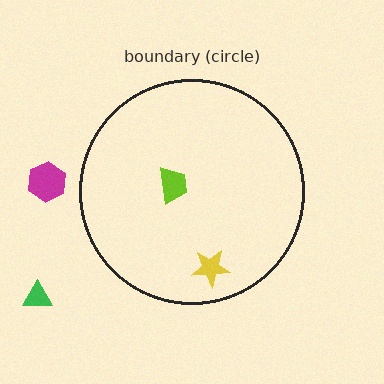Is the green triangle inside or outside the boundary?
Outside.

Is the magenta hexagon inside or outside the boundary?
Outside.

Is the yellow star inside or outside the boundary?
Inside.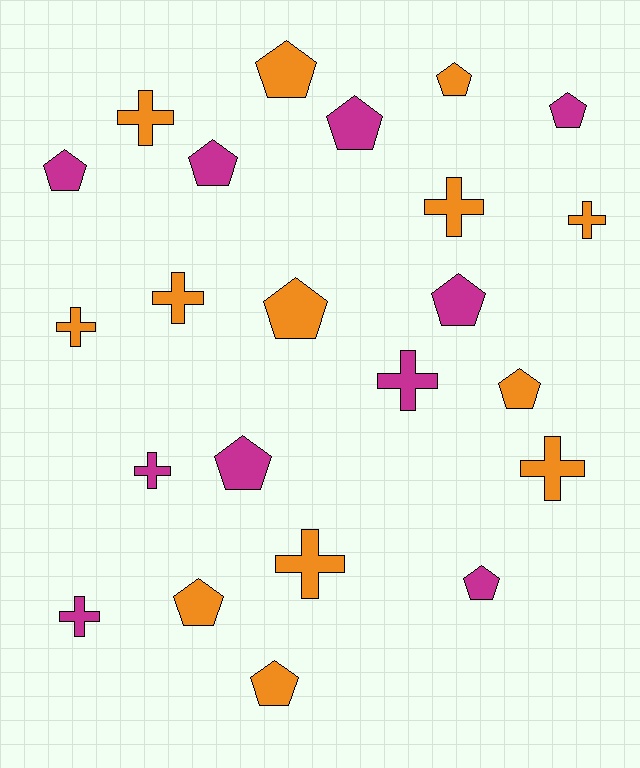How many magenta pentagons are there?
There are 7 magenta pentagons.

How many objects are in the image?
There are 23 objects.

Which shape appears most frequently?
Pentagon, with 13 objects.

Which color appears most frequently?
Orange, with 13 objects.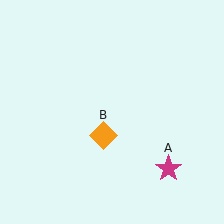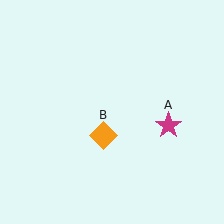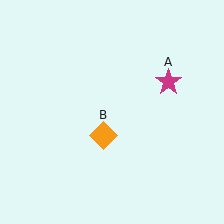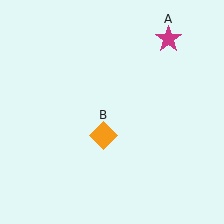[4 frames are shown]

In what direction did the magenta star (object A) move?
The magenta star (object A) moved up.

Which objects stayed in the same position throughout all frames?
Orange diamond (object B) remained stationary.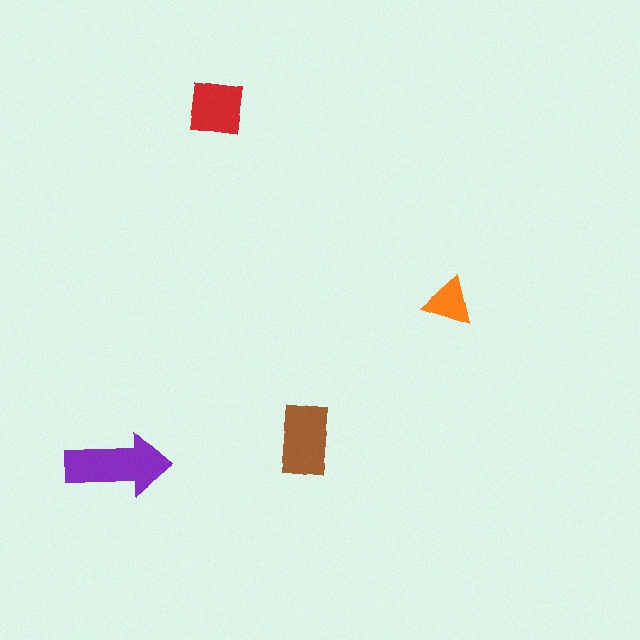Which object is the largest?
The purple arrow.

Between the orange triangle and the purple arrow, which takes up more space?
The purple arrow.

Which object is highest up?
The red square is topmost.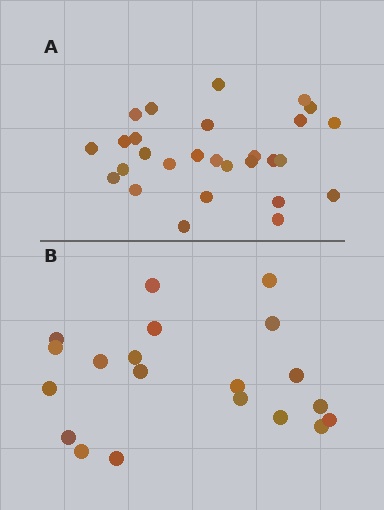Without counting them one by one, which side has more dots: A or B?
Region A (the top region) has more dots.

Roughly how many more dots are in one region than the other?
Region A has roughly 8 or so more dots than region B.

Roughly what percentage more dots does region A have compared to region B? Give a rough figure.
About 40% more.